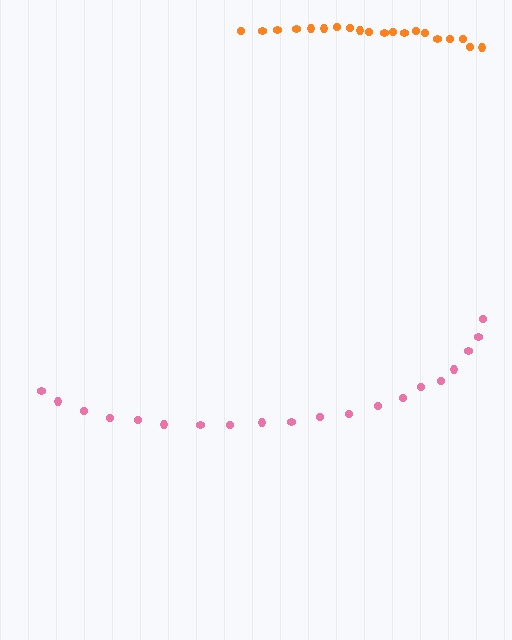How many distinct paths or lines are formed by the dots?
There are 2 distinct paths.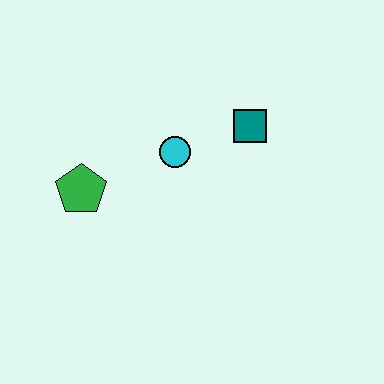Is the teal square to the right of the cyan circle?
Yes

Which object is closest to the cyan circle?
The teal square is closest to the cyan circle.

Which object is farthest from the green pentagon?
The teal square is farthest from the green pentagon.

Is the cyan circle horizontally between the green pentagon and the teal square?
Yes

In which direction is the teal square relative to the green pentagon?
The teal square is to the right of the green pentagon.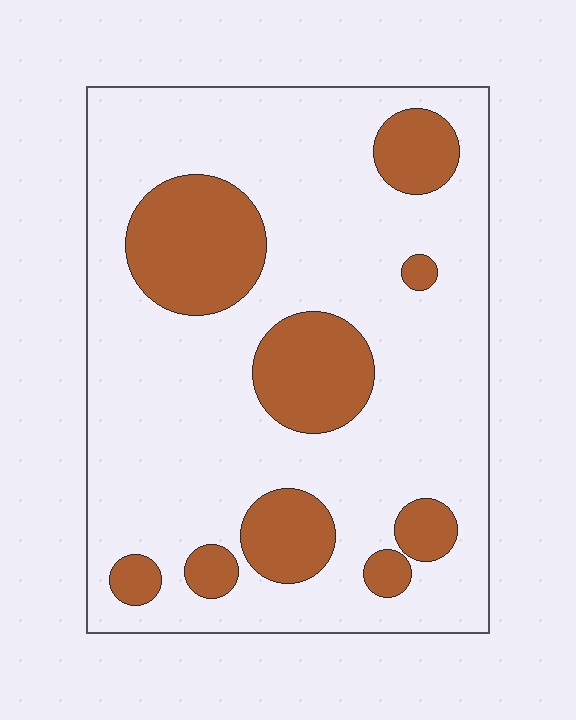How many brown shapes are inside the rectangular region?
9.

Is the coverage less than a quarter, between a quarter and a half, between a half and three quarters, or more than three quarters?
Less than a quarter.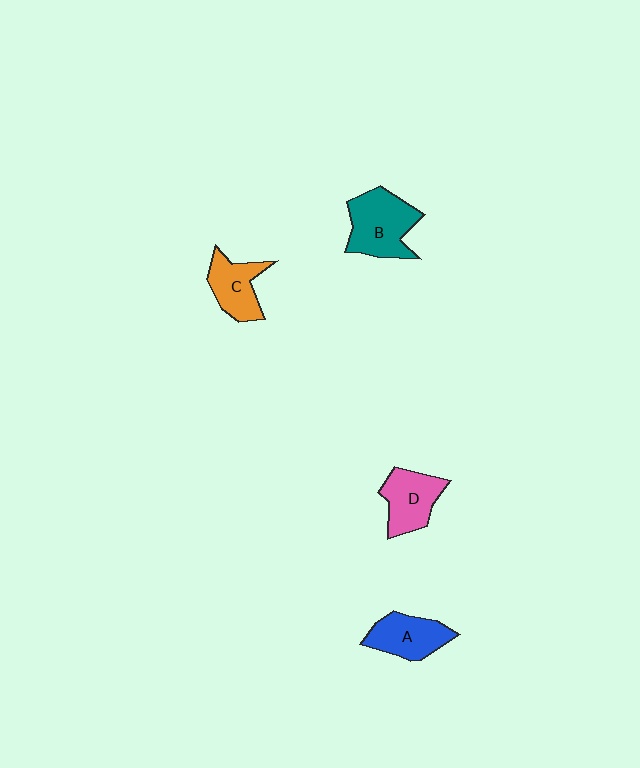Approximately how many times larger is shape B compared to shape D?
Approximately 1.3 times.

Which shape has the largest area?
Shape B (teal).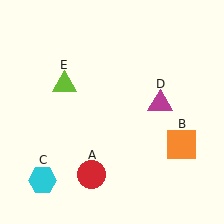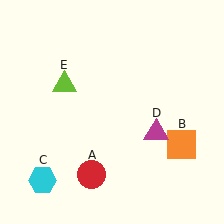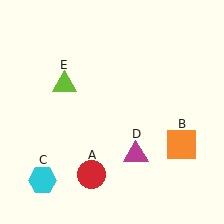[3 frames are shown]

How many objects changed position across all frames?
1 object changed position: magenta triangle (object D).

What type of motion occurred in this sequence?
The magenta triangle (object D) rotated clockwise around the center of the scene.